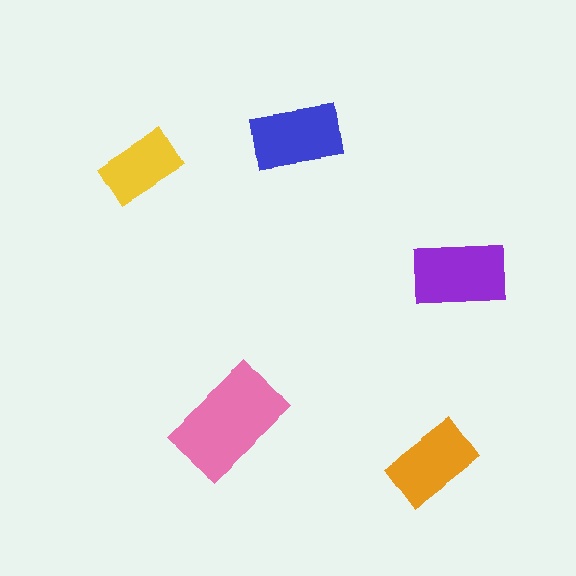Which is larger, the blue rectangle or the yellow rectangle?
The blue one.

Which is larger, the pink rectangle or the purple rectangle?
The pink one.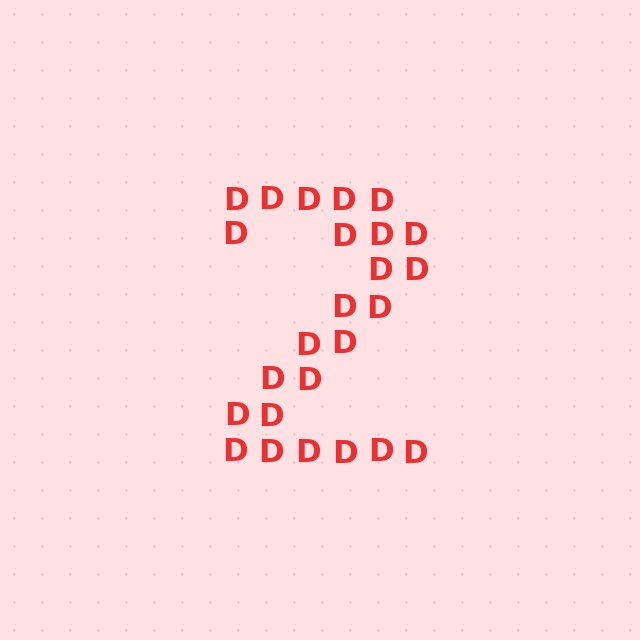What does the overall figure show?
The overall figure shows the digit 2.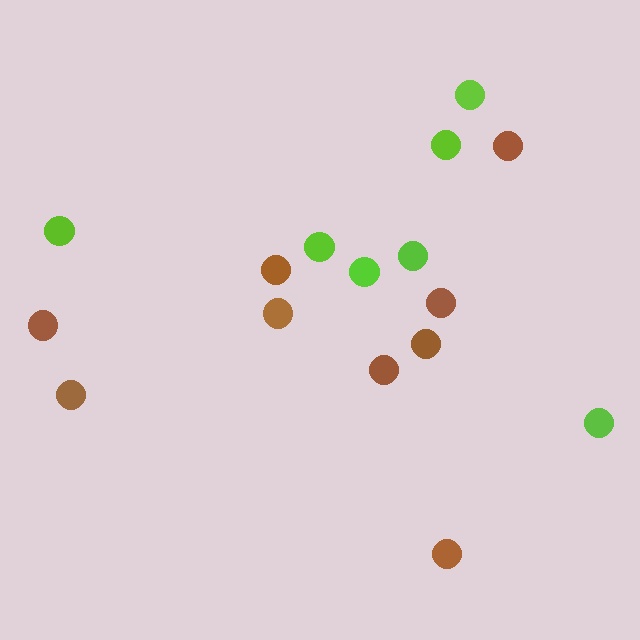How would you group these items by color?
There are 2 groups: one group of lime circles (7) and one group of brown circles (9).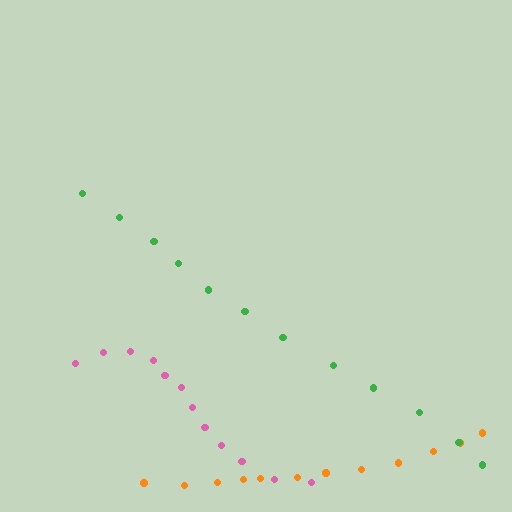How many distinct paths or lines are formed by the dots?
There are 3 distinct paths.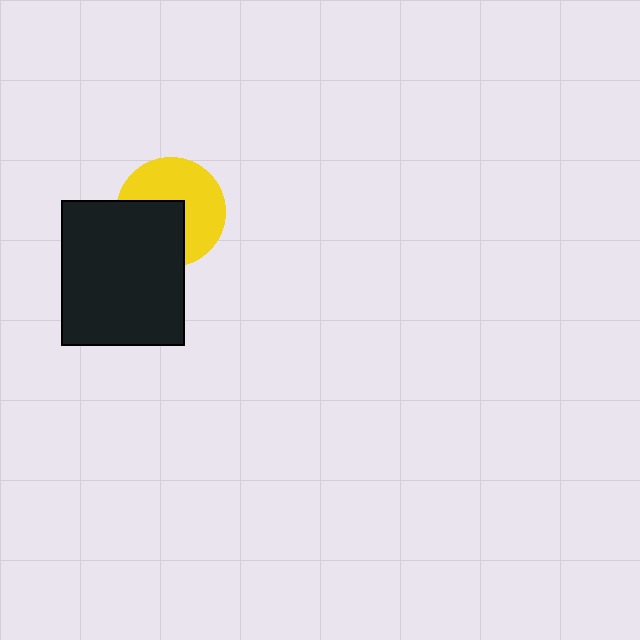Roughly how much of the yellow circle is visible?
About half of it is visible (roughly 58%).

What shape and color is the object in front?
The object in front is a black rectangle.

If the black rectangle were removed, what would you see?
You would see the complete yellow circle.